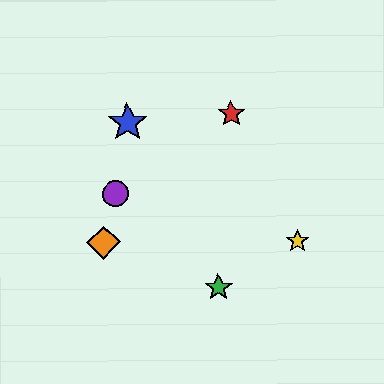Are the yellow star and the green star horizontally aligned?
No, the yellow star is at y≈241 and the green star is at y≈287.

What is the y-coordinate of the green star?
The green star is at y≈287.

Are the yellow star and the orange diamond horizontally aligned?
Yes, both are at y≈241.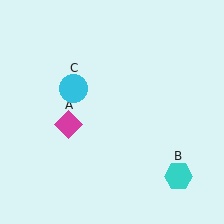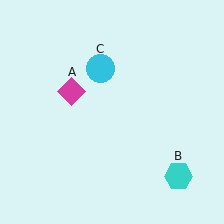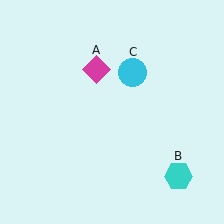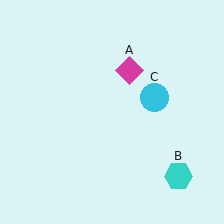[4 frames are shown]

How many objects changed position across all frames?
2 objects changed position: magenta diamond (object A), cyan circle (object C).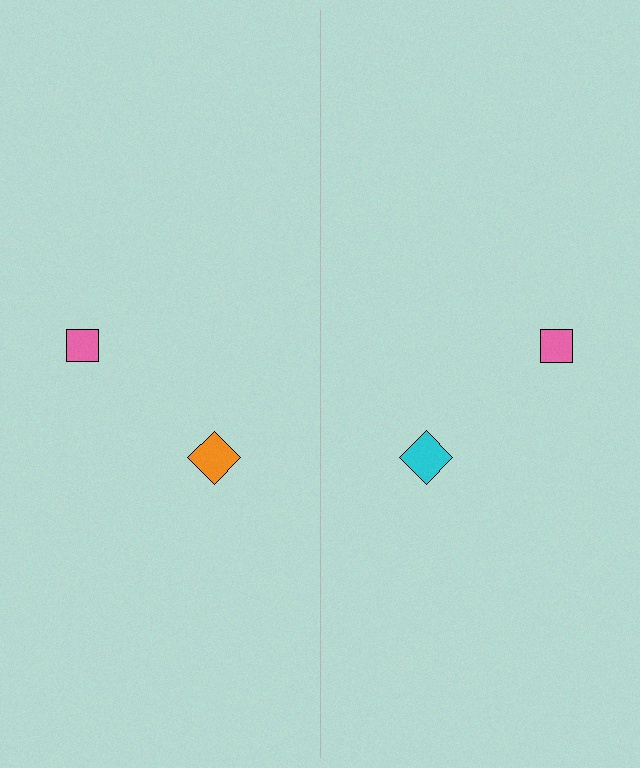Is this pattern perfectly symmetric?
No, the pattern is not perfectly symmetric. The cyan diamond on the right side breaks the symmetry — its mirror counterpart is orange.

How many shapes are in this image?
There are 4 shapes in this image.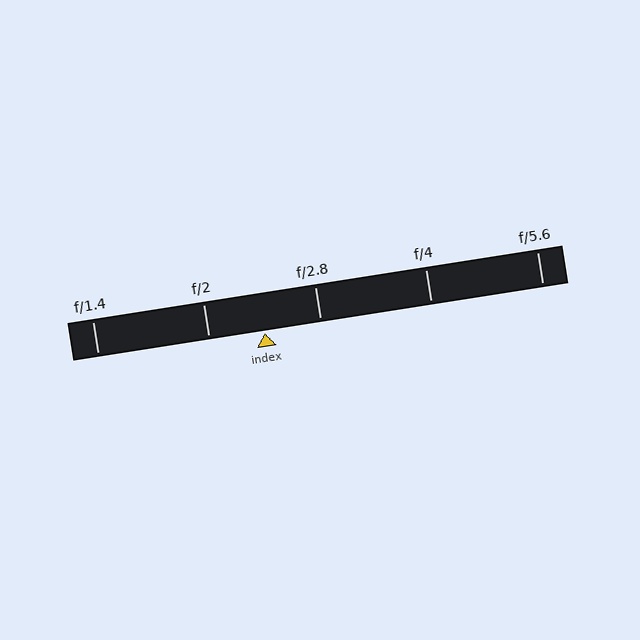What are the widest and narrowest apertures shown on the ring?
The widest aperture shown is f/1.4 and the narrowest is f/5.6.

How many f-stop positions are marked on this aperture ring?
There are 5 f-stop positions marked.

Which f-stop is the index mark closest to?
The index mark is closest to f/2.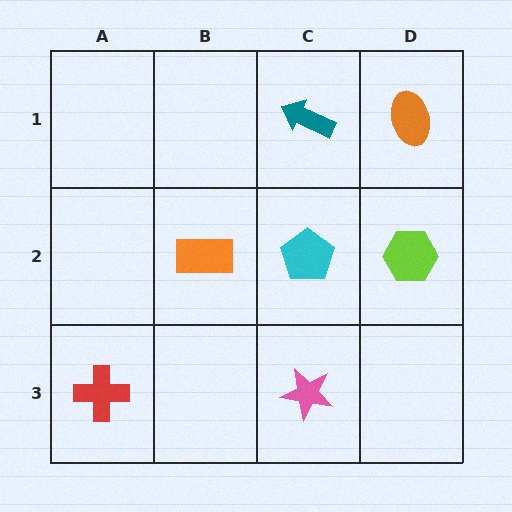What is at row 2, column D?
A lime hexagon.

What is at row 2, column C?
A cyan pentagon.